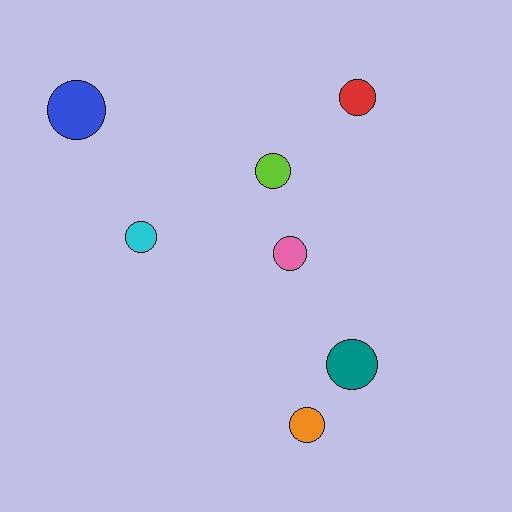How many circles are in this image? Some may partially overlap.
There are 7 circles.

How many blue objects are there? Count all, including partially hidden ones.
There is 1 blue object.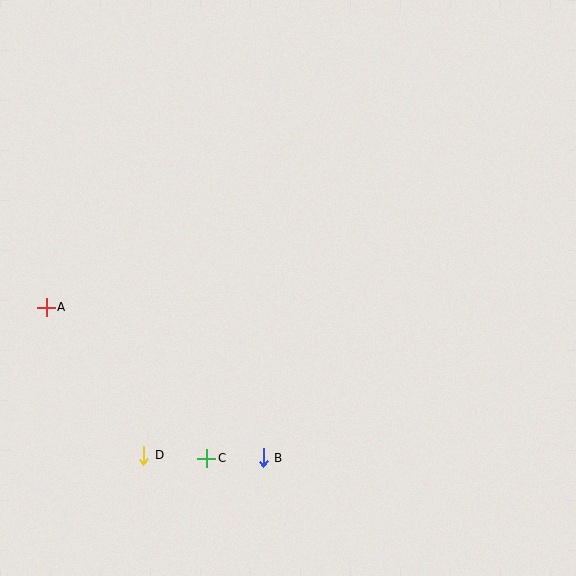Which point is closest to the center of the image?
Point B at (263, 458) is closest to the center.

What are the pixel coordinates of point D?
Point D is at (144, 455).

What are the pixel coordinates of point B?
Point B is at (263, 458).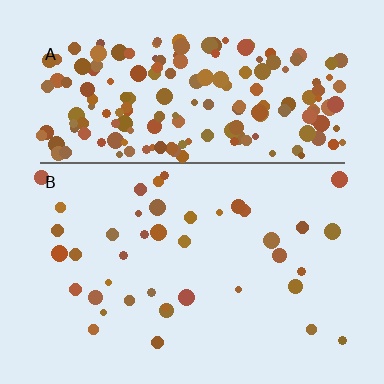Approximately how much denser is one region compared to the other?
Approximately 4.8× — region A over region B.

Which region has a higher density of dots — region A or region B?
A (the top).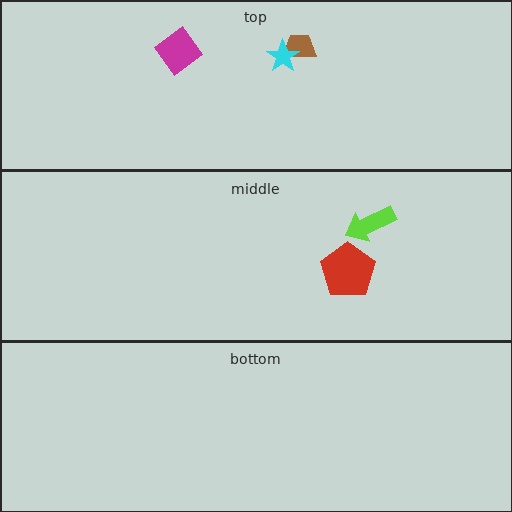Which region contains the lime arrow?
The middle region.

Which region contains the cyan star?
The top region.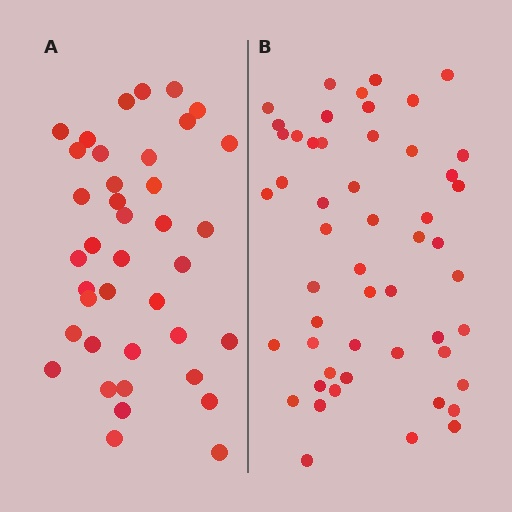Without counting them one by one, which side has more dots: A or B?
Region B (the right region) has more dots.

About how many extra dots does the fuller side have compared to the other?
Region B has approximately 15 more dots than region A.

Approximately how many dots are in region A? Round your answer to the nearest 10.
About 40 dots. (The exact count is 39, which rounds to 40.)